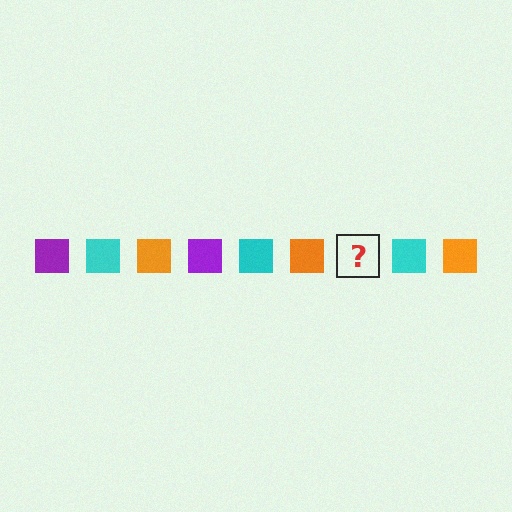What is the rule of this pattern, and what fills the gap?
The rule is that the pattern cycles through purple, cyan, orange squares. The gap should be filled with a purple square.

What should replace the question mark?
The question mark should be replaced with a purple square.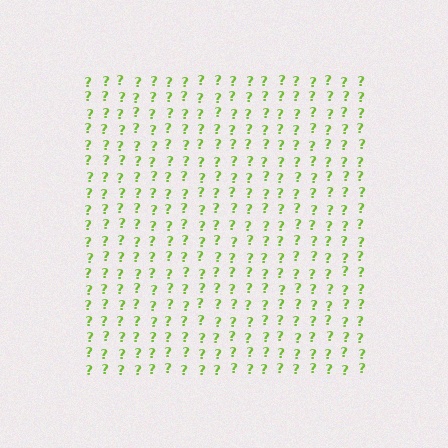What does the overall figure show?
The overall figure shows a square.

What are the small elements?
The small elements are question marks.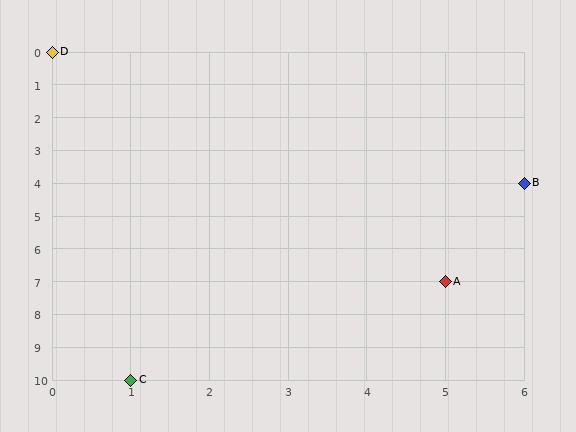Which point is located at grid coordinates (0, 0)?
Point D is at (0, 0).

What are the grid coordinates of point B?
Point B is at grid coordinates (6, 4).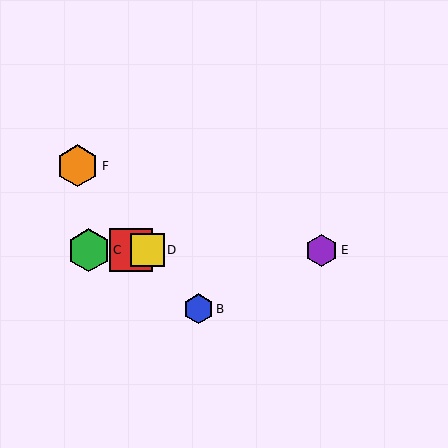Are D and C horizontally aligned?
Yes, both are at y≈250.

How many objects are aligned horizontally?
4 objects (A, C, D, E) are aligned horizontally.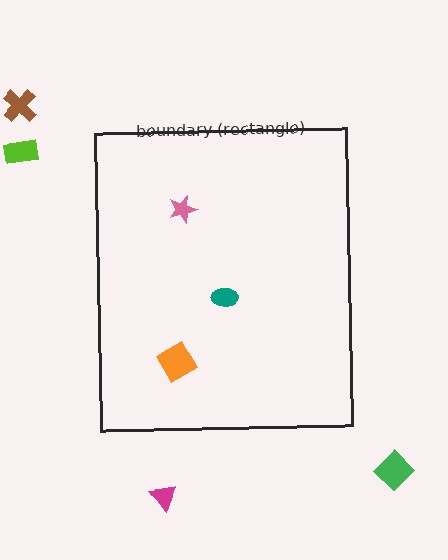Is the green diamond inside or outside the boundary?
Outside.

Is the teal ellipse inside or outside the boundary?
Inside.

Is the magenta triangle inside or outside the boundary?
Outside.